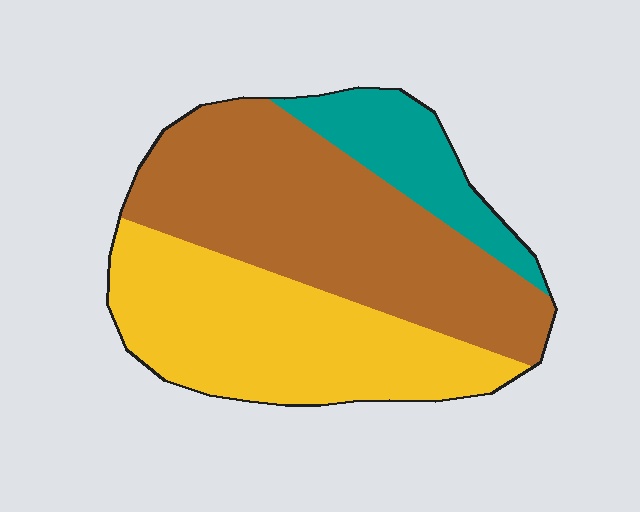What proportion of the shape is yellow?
Yellow covers about 40% of the shape.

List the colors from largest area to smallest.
From largest to smallest: brown, yellow, teal.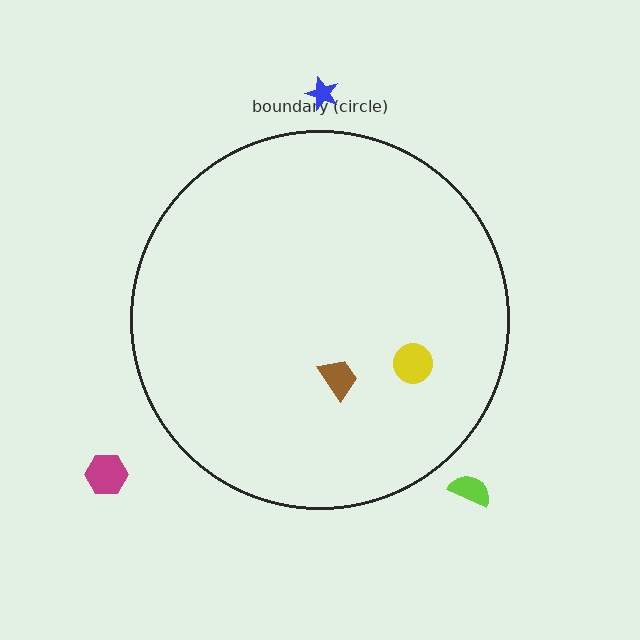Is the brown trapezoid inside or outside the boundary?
Inside.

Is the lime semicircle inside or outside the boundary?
Outside.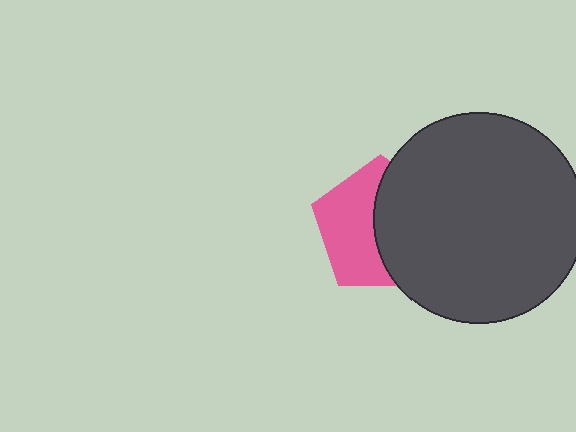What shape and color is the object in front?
The object in front is a dark gray circle.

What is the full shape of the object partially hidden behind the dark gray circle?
The partially hidden object is a pink pentagon.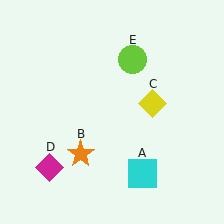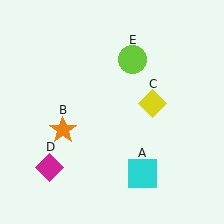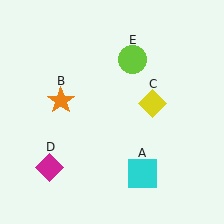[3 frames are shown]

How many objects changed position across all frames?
1 object changed position: orange star (object B).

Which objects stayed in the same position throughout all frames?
Cyan square (object A) and yellow diamond (object C) and magenta diamond (object D) and lime circle (object E) remained stationary.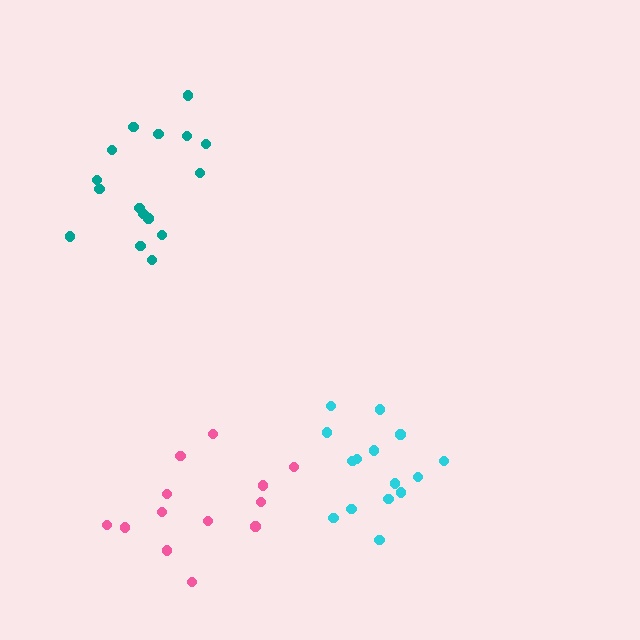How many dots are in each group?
Group 1: 16 dots, Group 2: 13 dots, Group 3: 15 dots (44 total).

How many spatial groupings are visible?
There are 3 spatial groupings.